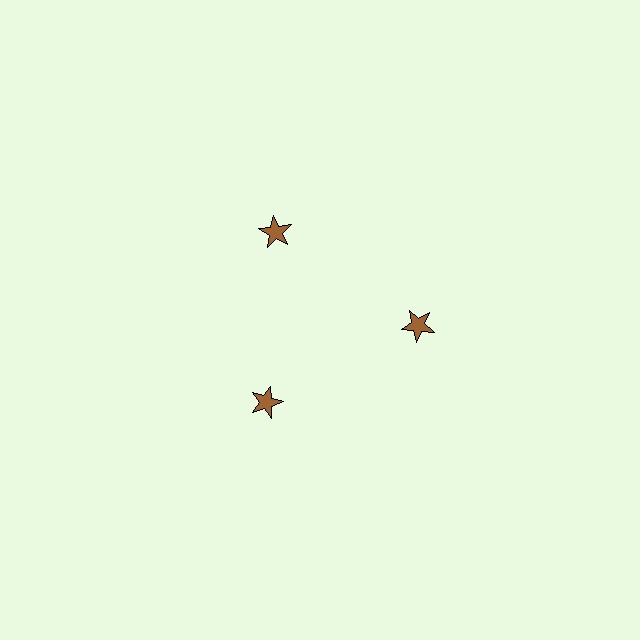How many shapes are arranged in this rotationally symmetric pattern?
There are 3 shapes, arranged in 3 groups of 1.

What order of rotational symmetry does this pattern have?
This pattern has 3-fold rotational symmetry.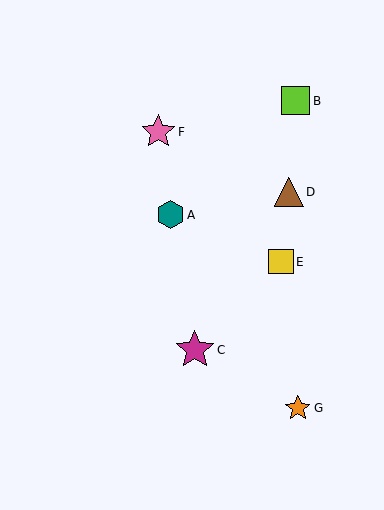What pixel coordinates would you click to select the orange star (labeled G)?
Click at (298, 408) to select the orange star G.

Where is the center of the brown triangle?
The center of the brown triangle is at (289, 192).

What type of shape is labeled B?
Shape B is a lime square.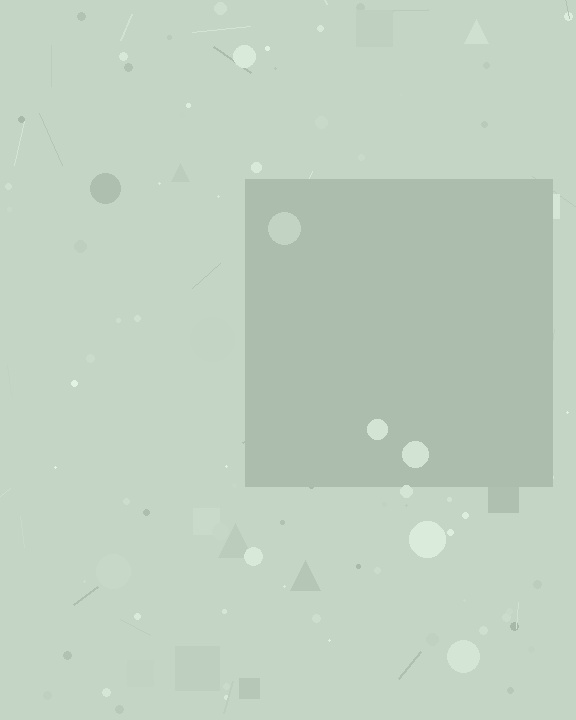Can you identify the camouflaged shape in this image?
The camouflaged shape is a square.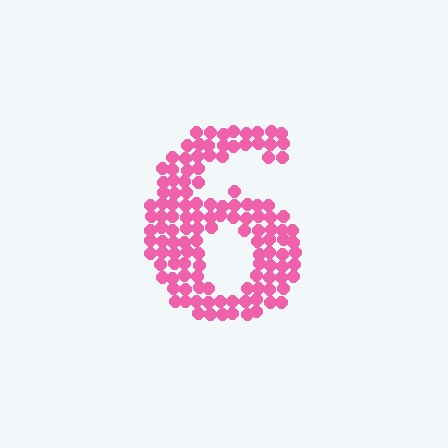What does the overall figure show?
The overall figure shows the digit 6.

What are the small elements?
The small elements are circles.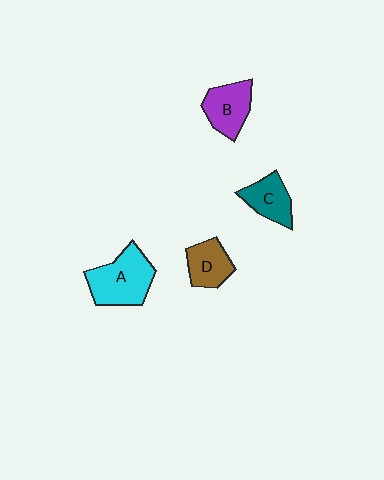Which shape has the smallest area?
Shape C (teal).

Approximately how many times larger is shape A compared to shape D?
Approximately 1.6 times.